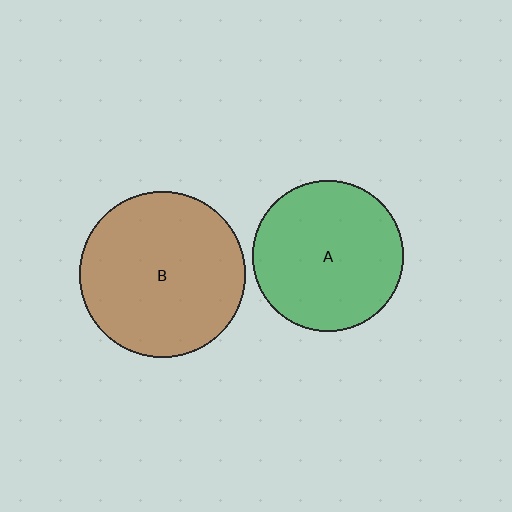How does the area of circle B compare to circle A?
Approximately 1.2 times.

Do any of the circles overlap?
No, none of the circles overlap.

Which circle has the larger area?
Circle B (brown).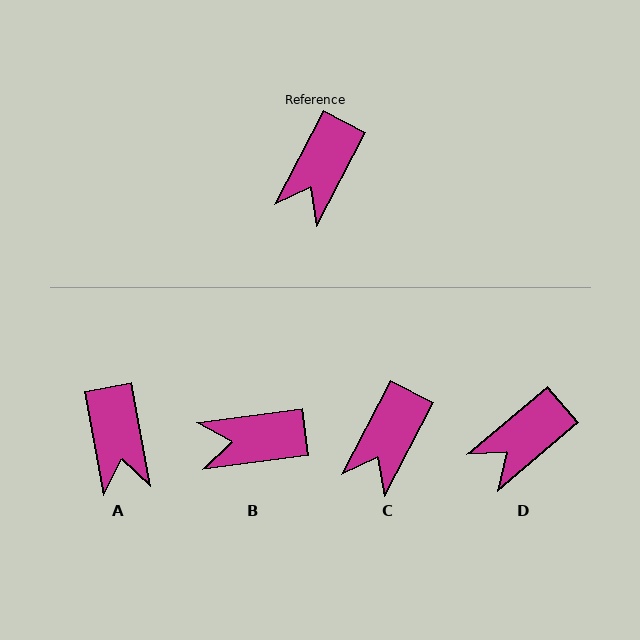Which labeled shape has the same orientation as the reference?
C.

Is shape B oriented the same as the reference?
No, it is off by about 55 degrees.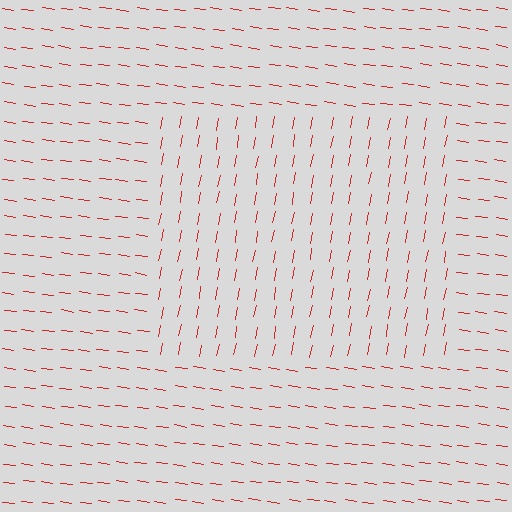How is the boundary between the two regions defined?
The boundary is defined purely by a change in line orientation (approximately 88 degrees difference). All lines are the same color and thickness.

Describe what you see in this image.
The image is filled with small red line segments. A rectangle region in the image has lines oriented differently from the surrounding lines, creating a visible texture boundary.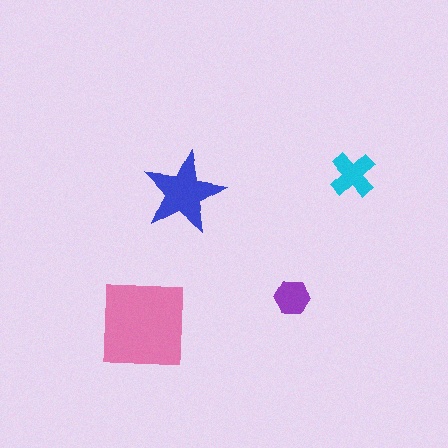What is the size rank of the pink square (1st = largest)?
1st.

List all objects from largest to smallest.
The pink square, the blue star, the cyan cross, the purple hexagon.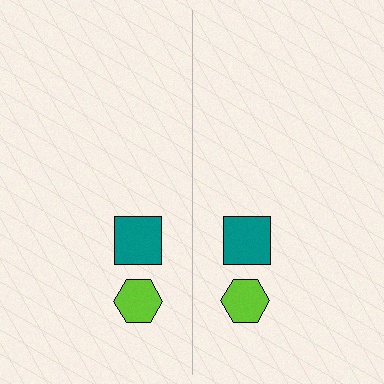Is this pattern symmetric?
Yes, this pattern has bilateral (reflection) symmetry.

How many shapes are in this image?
There are 4 shapes in this image.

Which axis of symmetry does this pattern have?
The pattern has a vertical axis of symmetry running through the center of the image.